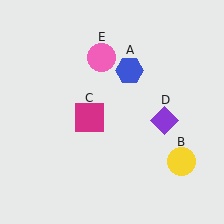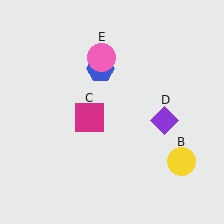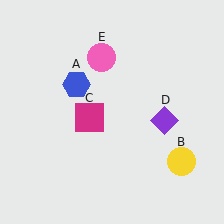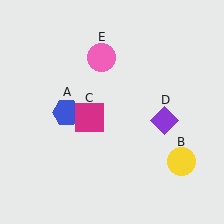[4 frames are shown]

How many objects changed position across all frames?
1 object changed position: blue hexagon (object A).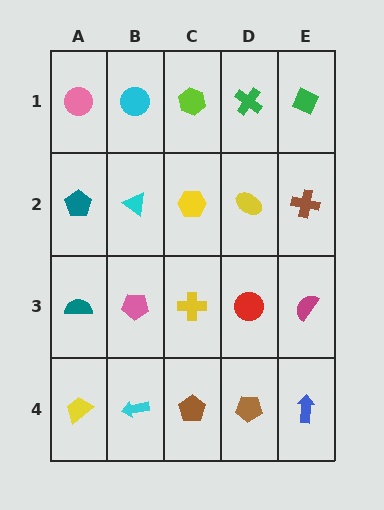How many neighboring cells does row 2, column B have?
4.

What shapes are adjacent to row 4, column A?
A teal semicircle (row 3, column A), a cyan arrow (row 4, column B).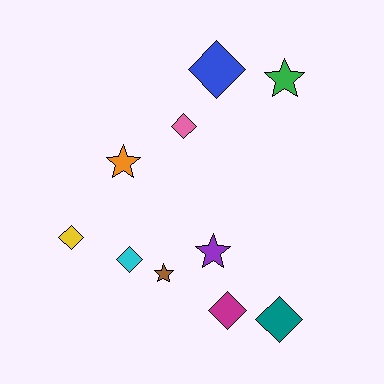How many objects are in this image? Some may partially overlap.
There are 10 objects.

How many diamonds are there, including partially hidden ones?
There are 6 diamonds.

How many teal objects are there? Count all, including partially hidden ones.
There is 1 teal object.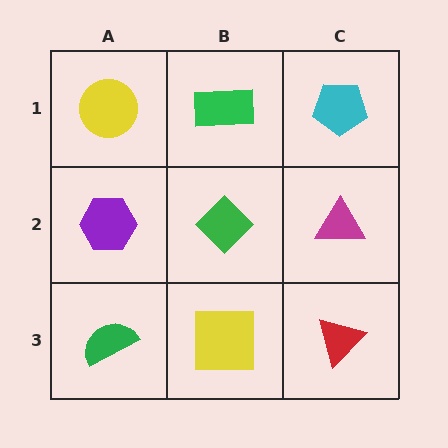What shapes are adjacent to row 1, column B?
A green diamond (row 2, column B), a yellow circle (row 1, column A), a cyan pentagon (row 1, column C).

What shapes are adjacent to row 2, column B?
A green rectangle (row 1, column B), a yellow square (row 3, column B), a purple hexagon (row 2, column A), a magenta triangle (row 2, column C).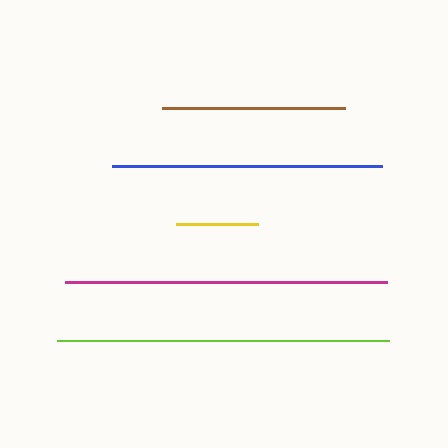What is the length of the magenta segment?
The magenta segment is approximately 322 pixels long.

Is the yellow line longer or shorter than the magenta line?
The magenta line is longer than the yellow line.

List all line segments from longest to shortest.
From longest to shortest: lime, magenta, blue, brown, yellow.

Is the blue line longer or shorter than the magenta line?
The magenta line is longer than the blue line.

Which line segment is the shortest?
The yellow line is the shortest at approximately 82 pixels.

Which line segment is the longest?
The lime line is the longest at approximately 332 pixels.